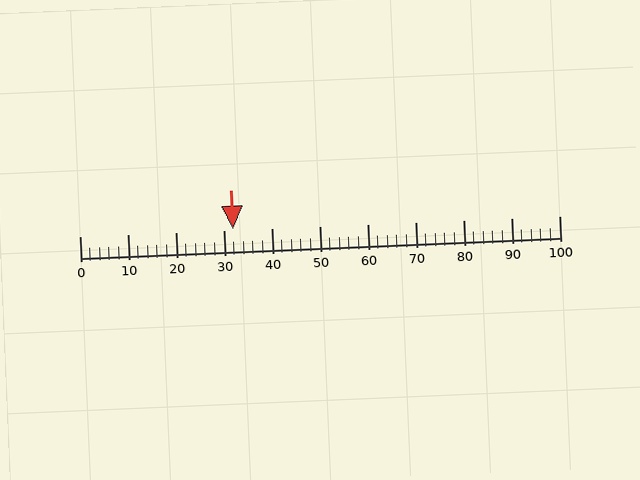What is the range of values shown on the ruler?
The ruler shows values from 0 to 100.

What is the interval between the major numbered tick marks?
The major tick marks are spaced 10 units apart.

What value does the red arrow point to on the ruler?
The red arrow points to approximately 32.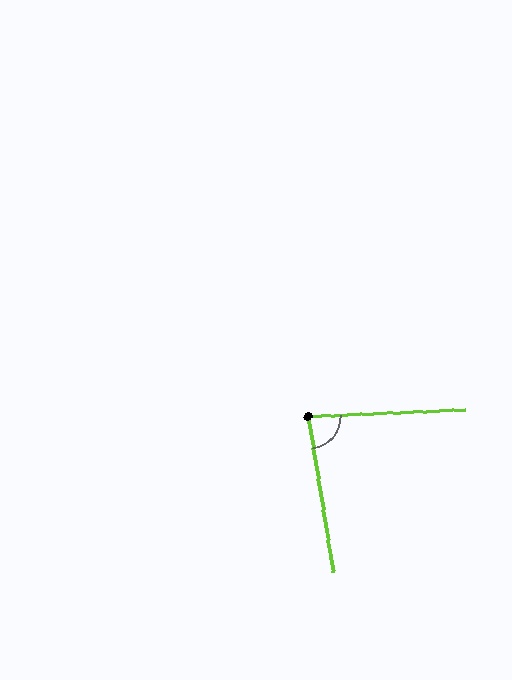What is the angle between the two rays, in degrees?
Approximately 84 degrees.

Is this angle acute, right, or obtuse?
It is acute.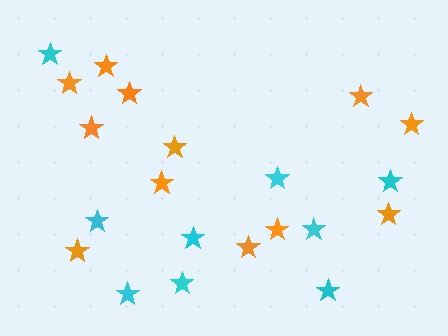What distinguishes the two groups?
There are 2 groups: one group of cyan stars (9) and one group of orange stars (12).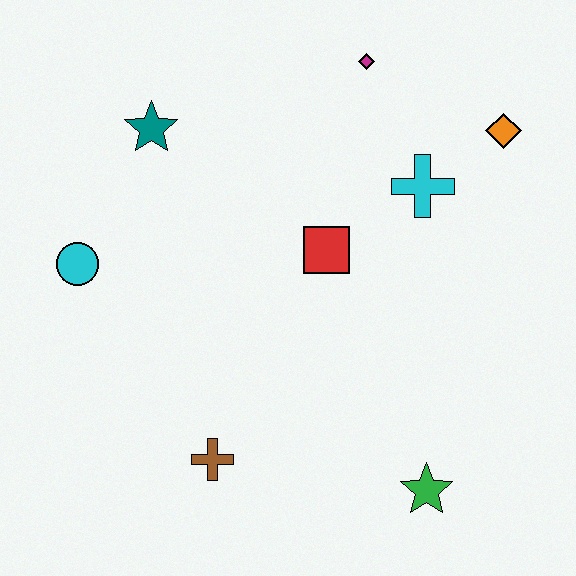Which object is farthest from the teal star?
The green star is farthest from the teal star.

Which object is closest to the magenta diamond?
The cyan cross is closest to the magenta diamond.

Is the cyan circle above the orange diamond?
No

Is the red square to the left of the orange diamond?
Yes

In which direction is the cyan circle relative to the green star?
The cyan circle is to the left of the green star.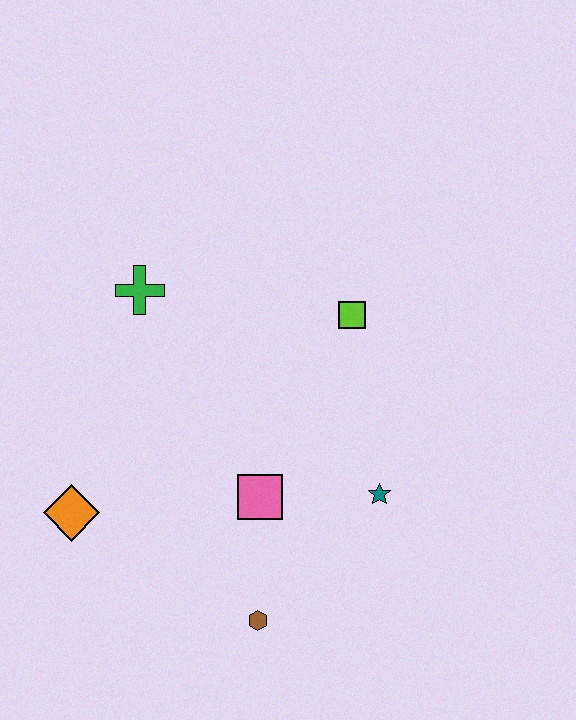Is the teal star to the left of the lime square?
No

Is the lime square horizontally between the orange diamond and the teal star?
Yes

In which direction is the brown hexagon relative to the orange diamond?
The brown hexagon is to the right of the orange diamond.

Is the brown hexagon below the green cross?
Yes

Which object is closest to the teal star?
The pink square is closest to the teal star.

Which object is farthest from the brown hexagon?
The green cross is farthest from the brown hexagon.